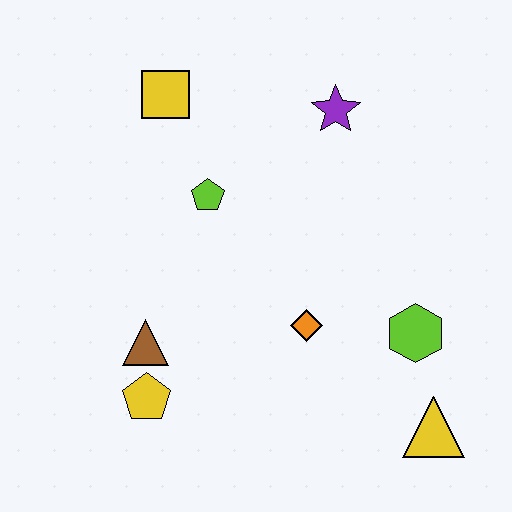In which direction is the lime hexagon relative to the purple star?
The lime hexagon is below the purple star.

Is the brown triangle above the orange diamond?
No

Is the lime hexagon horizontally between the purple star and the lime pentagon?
No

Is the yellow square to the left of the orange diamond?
Yes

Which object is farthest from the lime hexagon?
The yellow square is farthest from the lime hexagon.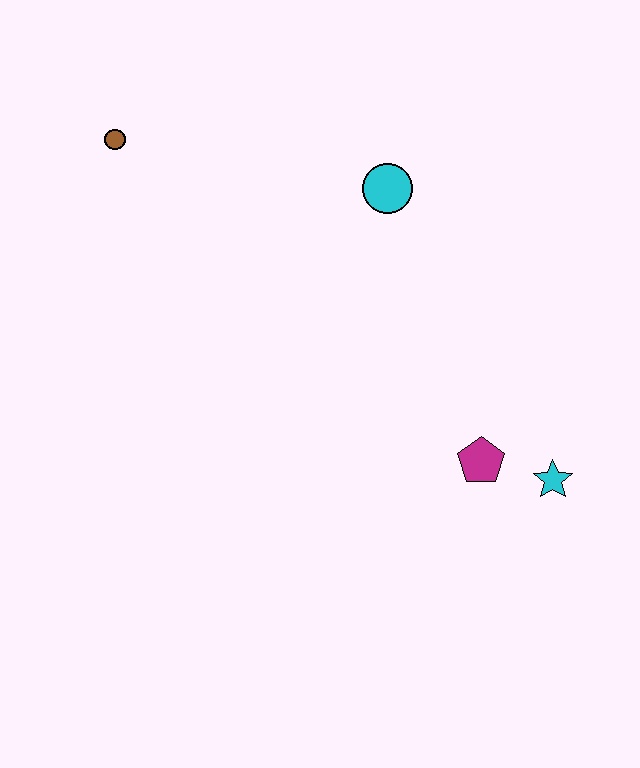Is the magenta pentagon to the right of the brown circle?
Yes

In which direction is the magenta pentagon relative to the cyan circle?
The magenta pentagon is below the cyan circle.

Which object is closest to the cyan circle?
The brown circle is closest to the cyan circle.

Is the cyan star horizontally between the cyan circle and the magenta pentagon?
No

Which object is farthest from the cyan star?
The brown circle is farthest from the cyan star.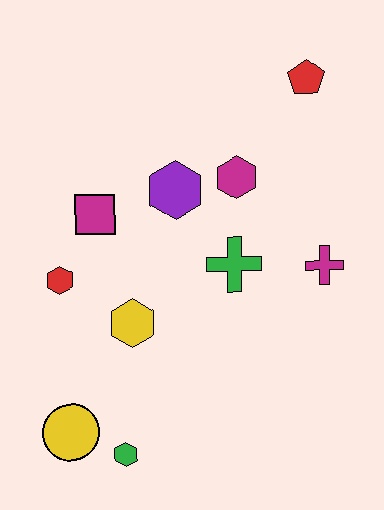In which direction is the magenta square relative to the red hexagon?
The magenta square is above the red hexagon.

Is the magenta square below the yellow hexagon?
No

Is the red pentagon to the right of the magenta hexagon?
Yes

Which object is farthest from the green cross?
The yellow circle is farthest from the green cross.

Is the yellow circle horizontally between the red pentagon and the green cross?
No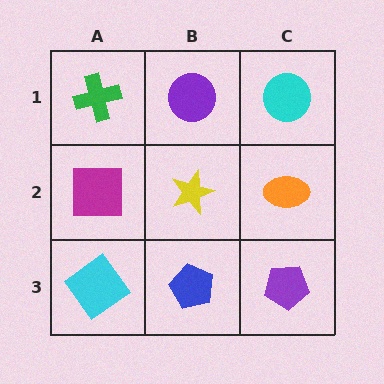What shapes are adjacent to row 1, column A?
A magenta square (row 2, column A), a purple circle (row 1, column B).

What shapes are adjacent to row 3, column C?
An orange ellipse (row 2, column C), a blue pentagon (row 3, column B).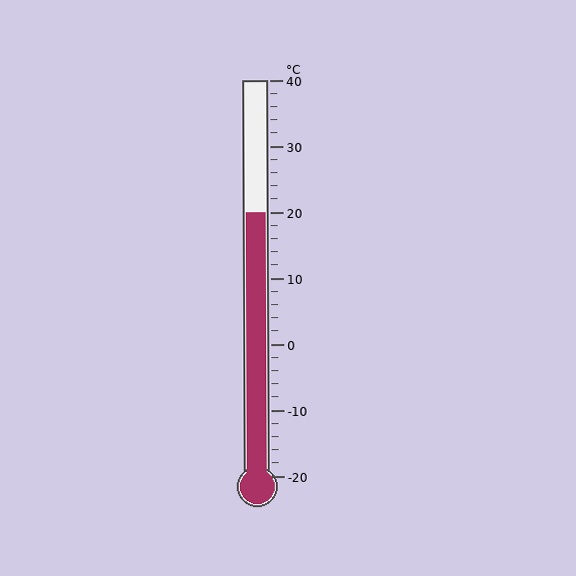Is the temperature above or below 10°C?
The temperature is above 10°C.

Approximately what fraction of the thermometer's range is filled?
The thermometer is filled to approximately 65% of its range.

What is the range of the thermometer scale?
The thermometer scale ranges from -20°C to 40°C.